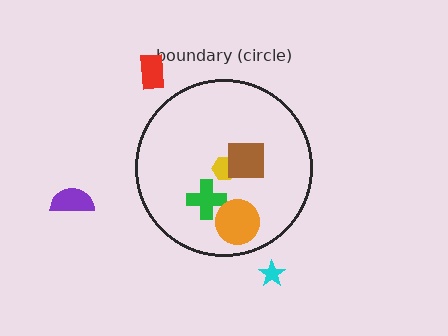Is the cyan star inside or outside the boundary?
Outside.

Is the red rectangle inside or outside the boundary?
Outside.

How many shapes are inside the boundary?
4 inside, 3 outside.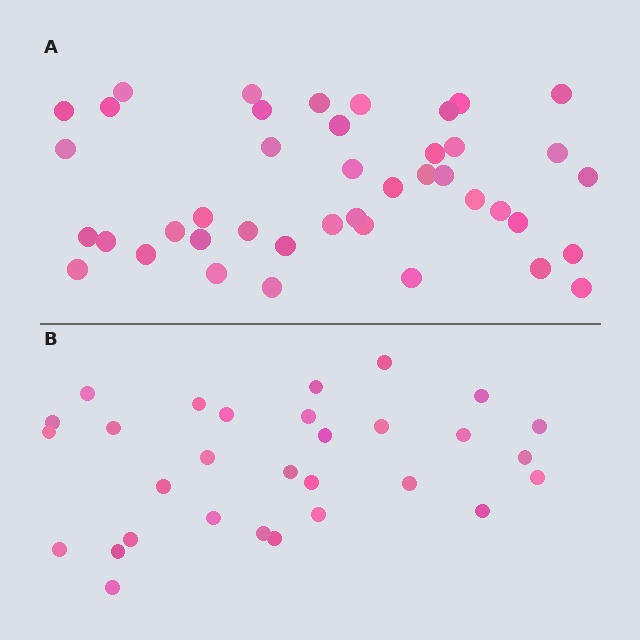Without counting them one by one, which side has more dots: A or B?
Region A (the top region) has more dots.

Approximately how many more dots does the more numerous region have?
Region A has roughly 12 or so more dots than region B.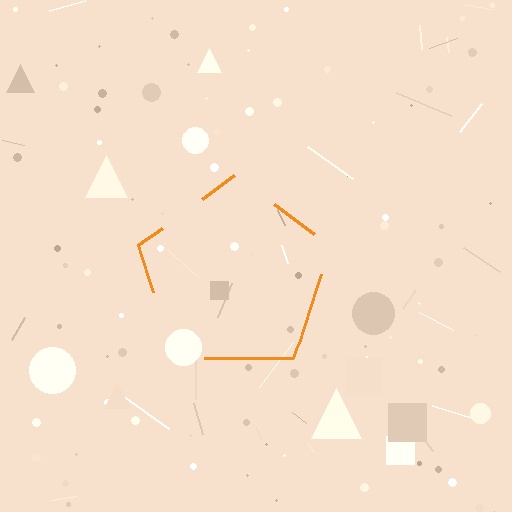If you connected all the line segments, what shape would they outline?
They would outline a pentagon.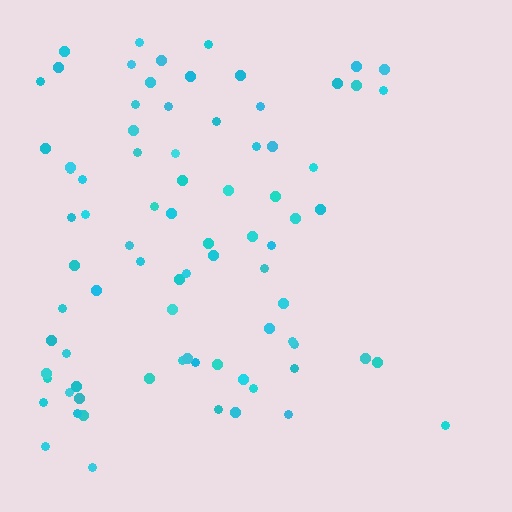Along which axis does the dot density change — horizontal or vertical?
Horizontal.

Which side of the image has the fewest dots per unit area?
The right.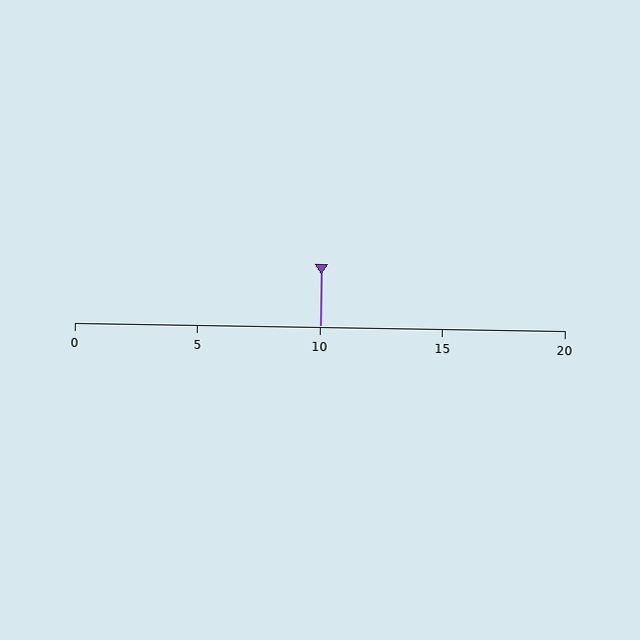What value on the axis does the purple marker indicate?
The marker indicates approximately 10.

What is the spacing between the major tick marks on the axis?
The major ticks are spaced 5 apart.